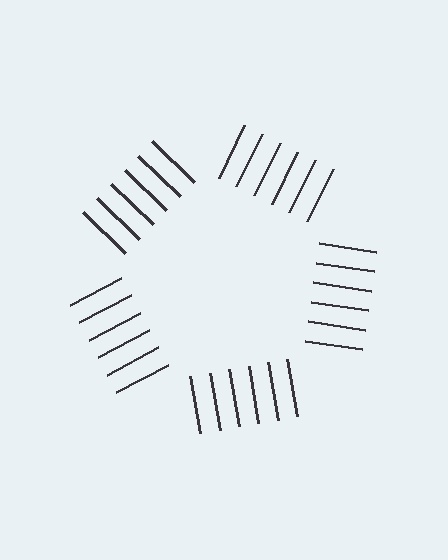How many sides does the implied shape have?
5 sides — the line-ends trace a pentagon.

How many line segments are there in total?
30 — 6 along each of the 5 edges.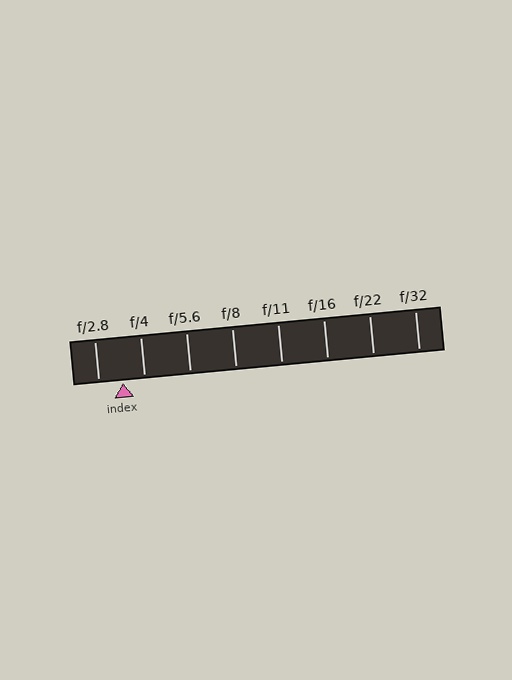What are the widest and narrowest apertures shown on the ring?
The widest aperture shown is f/2.8 and the narrowest is f/32.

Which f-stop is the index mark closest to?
The index mark is closest to f/4.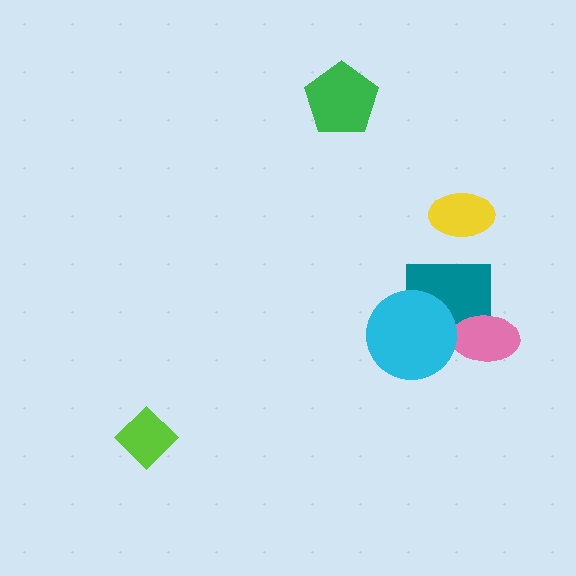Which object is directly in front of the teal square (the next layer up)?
The pink ellipse is directly in front of the teal square.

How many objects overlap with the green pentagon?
0 objects overlap with the green pentagon.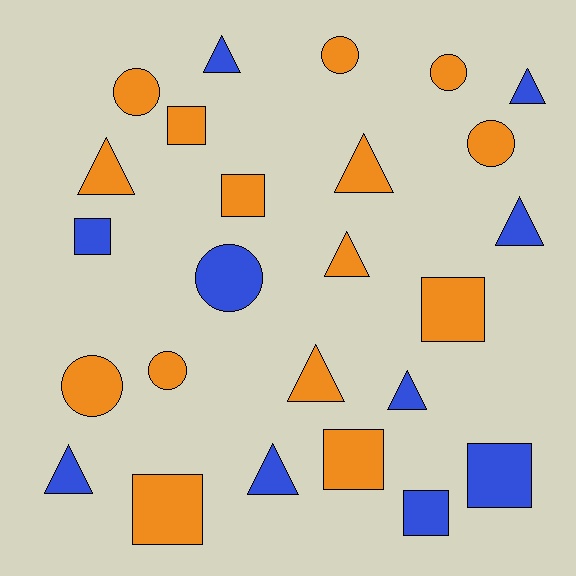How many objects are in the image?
There are 25 objects.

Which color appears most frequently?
Orange, with 15 objects.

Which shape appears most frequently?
Triangle, with 10 objects.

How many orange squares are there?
There are 5 orange squares.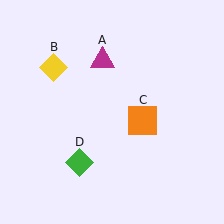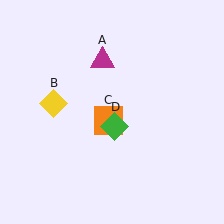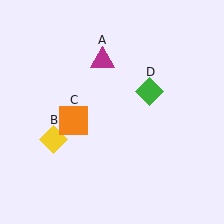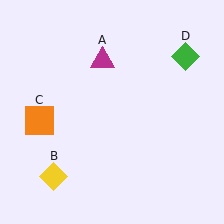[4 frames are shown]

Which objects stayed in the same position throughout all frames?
Magenta triangle (object A) remained stationary.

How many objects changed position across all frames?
3 objects changed position: yellow diamond (object B), orange square (object C), green diamond (object D).